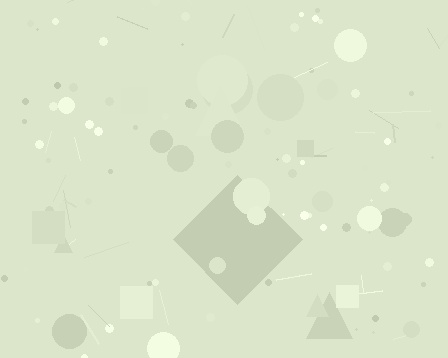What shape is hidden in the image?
A diamond is hidden in the image.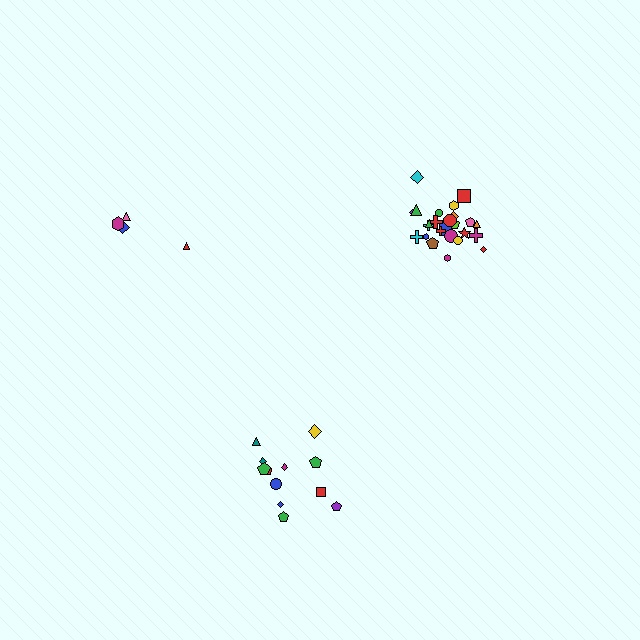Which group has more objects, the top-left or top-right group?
The top-right group.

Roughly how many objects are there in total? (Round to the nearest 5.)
Roughly 40 objects in total.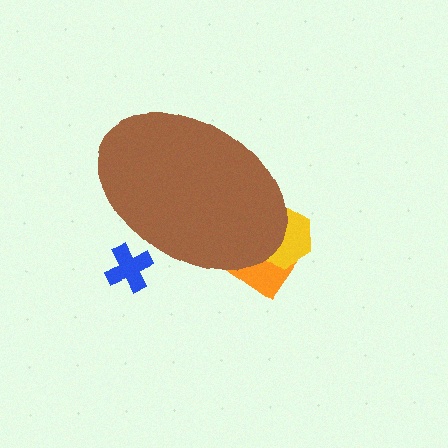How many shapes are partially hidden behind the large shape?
3 shapes are partially hidden.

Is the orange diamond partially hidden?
Yes, the orange diamond is partially hidden behind the brown ellipse.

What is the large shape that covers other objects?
A brown ellipse.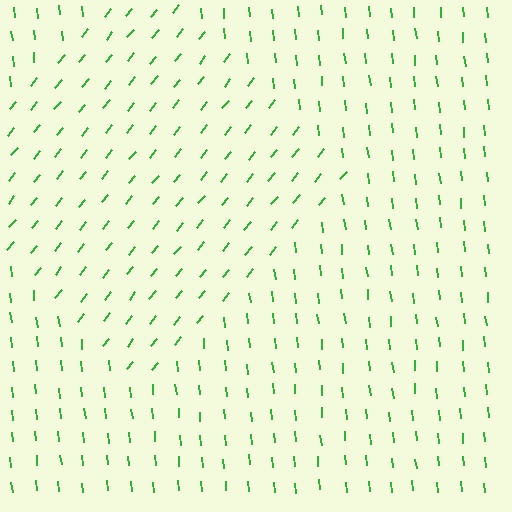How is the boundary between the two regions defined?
The boundary is defined purely by a change in line orientation (approximately 45 degrees difference). All lines are the same color and thickness.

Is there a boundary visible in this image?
Yes, there is a texture boundary formed by a change in line orientation.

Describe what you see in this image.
The image is filled with small green line segments. A diamond region in the image has lines oriented differently from the surrounding lines, creating a visible texture boundary.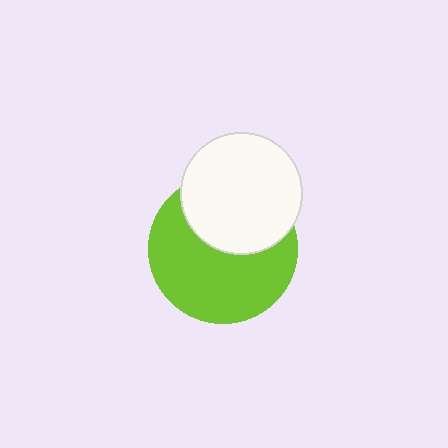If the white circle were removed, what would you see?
You would see the complete lime circle.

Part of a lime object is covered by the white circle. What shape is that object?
It is a circle.